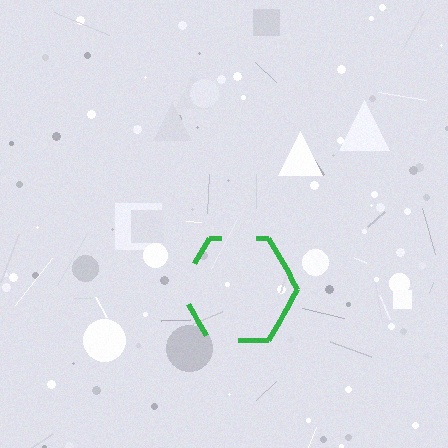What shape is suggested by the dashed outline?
The dashed outline suggests a hexagon.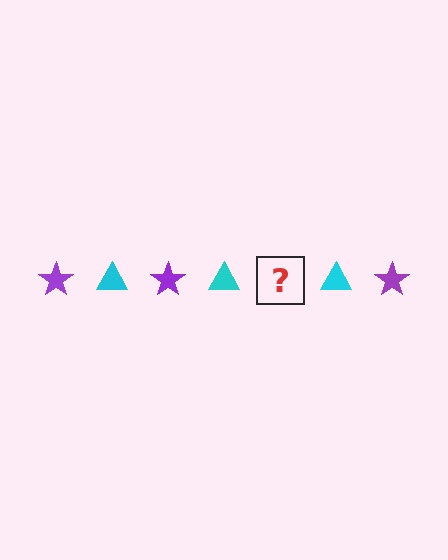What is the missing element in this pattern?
The missing element is a purple star.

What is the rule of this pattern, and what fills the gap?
The rule is that the pattern alternates between purple star and cyan triangle. The gap should be filled with a purple star.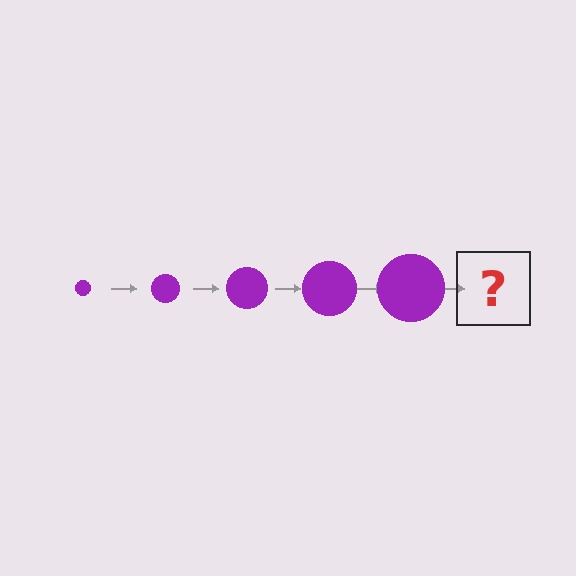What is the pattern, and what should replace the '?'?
The pattern is that the circle gets progressively larger each step. The '?' should be a purple circle, larger than the previous one.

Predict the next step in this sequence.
The next step is a purple circle, larger than the previous one.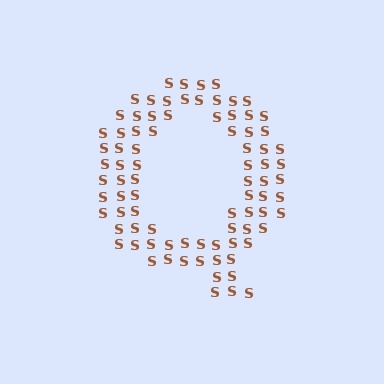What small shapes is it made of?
It is made of small letter S's.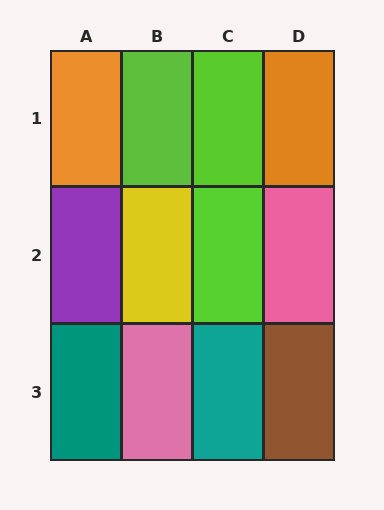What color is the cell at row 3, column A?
Teal.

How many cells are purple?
1 cell is purple.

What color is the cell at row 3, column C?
Teal.